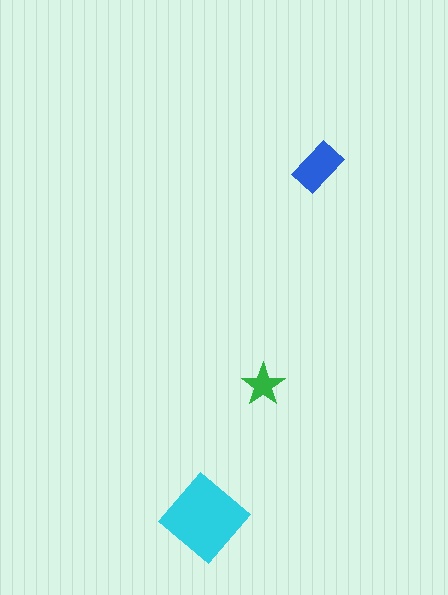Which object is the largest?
The cyan diamond.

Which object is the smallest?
The green star.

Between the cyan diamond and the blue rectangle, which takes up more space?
The cyan diamond.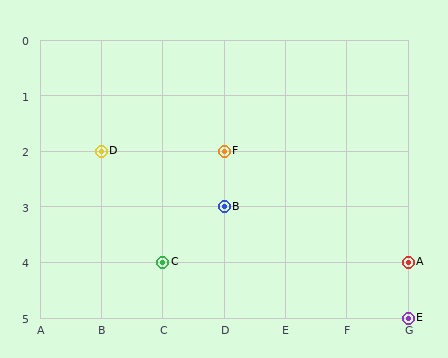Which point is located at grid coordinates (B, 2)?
Point D is at (B, 2).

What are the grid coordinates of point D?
Point D is at grid coordinates (B, 2).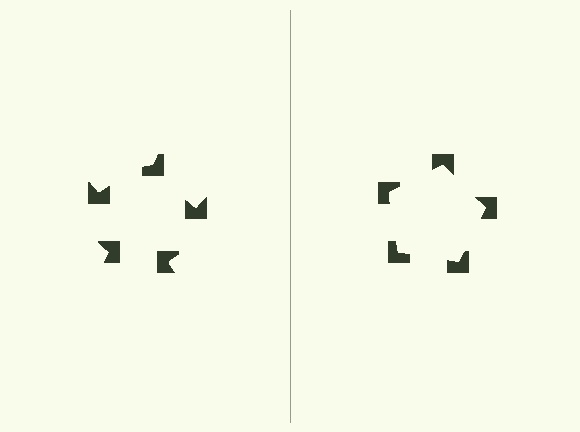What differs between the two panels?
The notched squares are positioned identically on both sides; only the wedge orientations differ. On the right they align to a pentagon; on the left they are misaligned.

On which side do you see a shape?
An illusory pentagon appears on the right side. On the left side the wedge cuts are rotated, so no coherent shape forms.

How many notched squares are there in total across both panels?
10 — 5 on each side.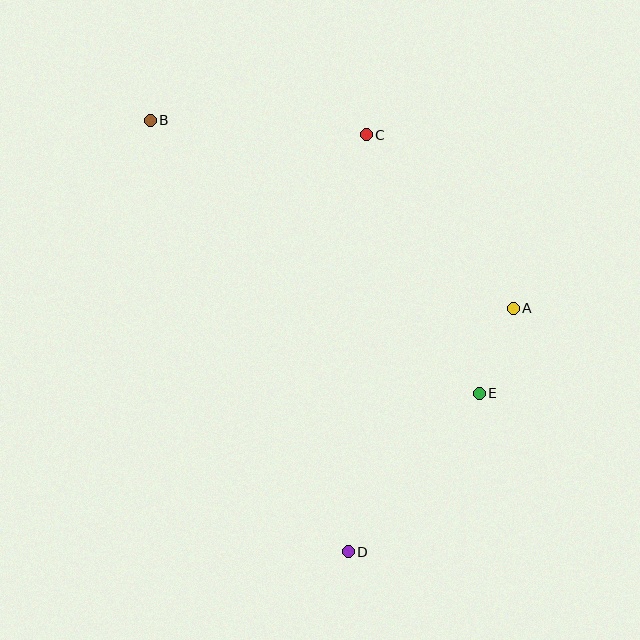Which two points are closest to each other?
Points A and E are closest to each other.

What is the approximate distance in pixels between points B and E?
The distance between B and E is approximately 428 pixels.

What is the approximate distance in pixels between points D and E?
The distance between D and E is approximately 206 pixels.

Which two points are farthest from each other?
Points B and D are farthest from each other.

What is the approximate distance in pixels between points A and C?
The distance between A and C is approximately 227 pixels.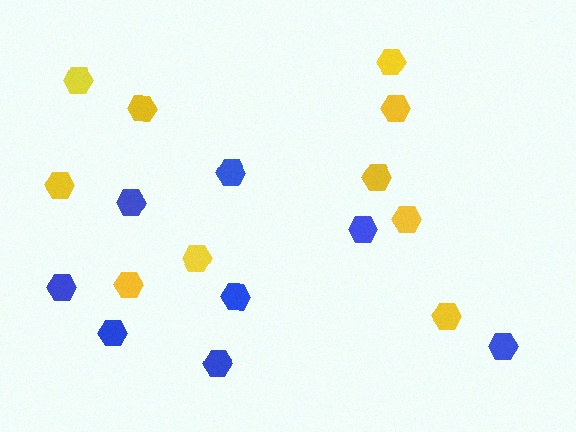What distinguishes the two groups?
There are 2 groups: one group of yellow hexagons (10) and one group of blue hexagons (8).